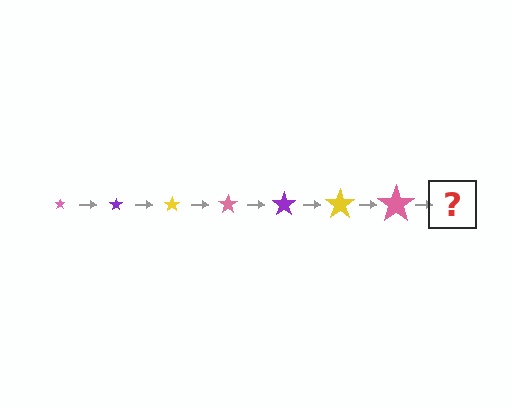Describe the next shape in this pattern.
It should be a purple star, larger than the previous one.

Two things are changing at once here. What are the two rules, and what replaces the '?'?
The two rules are that the star grows larger each step and the color cycles through pink, purple, and yellow. The '?' should be a purple star, larger than the previous one.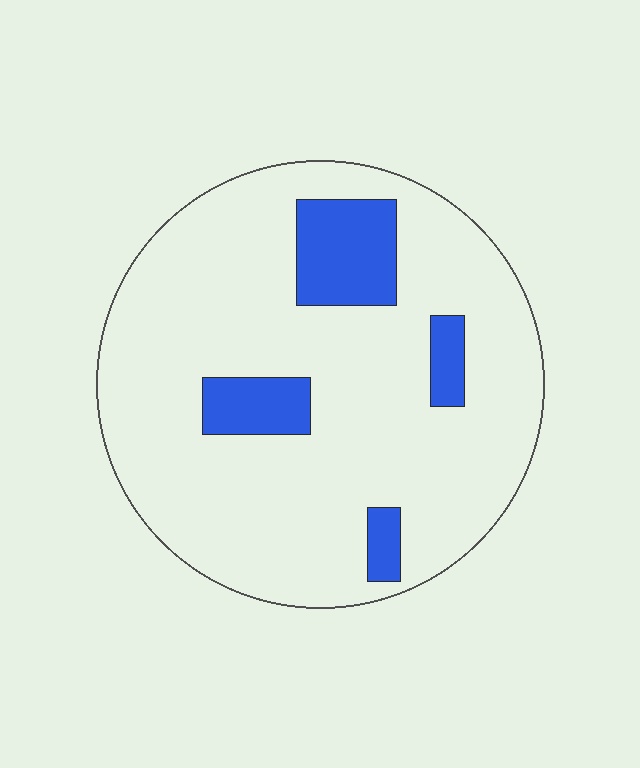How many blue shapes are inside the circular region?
4.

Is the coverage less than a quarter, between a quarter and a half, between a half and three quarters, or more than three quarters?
Less than a quarter.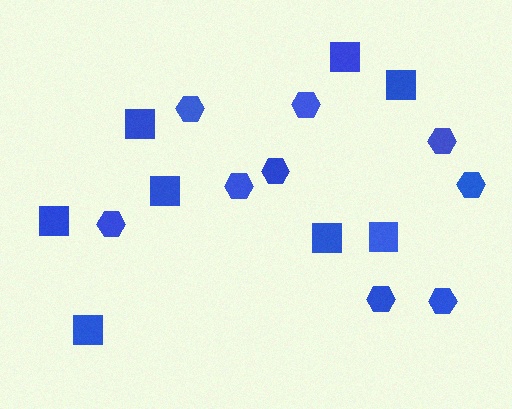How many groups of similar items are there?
There are 2 groups: one group of squares (8) and one group of hexagons (9).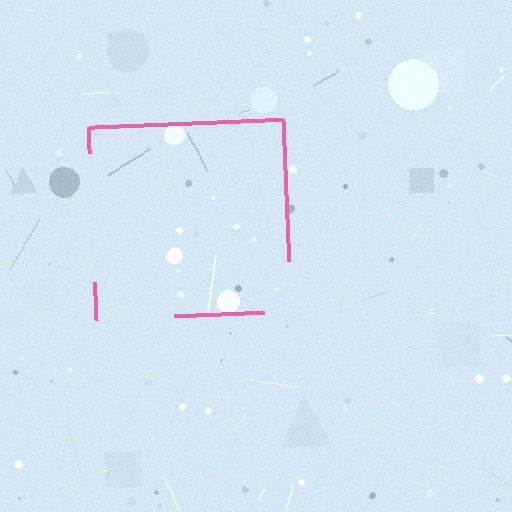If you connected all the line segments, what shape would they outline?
They would outline a square.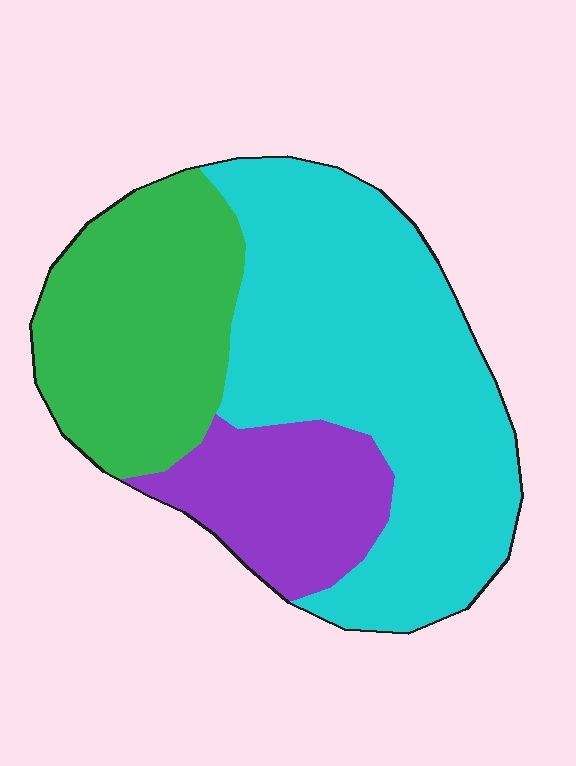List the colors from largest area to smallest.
From largest to smallest: cyan, green, purple.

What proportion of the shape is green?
Green takes up about one third (1/3) of the shape.